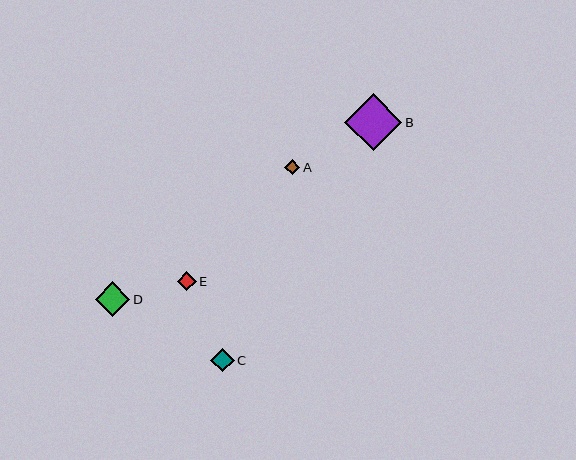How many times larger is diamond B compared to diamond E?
Diamond B is approximately 3.1 times the size of diamond E.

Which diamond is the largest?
Diamond B is the largest with a size of approximately 57 pixels.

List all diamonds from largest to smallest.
From largest to smallest: B, D, C, E, A.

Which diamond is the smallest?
Diamond A is the smallest with a size of approximately 15 pixels.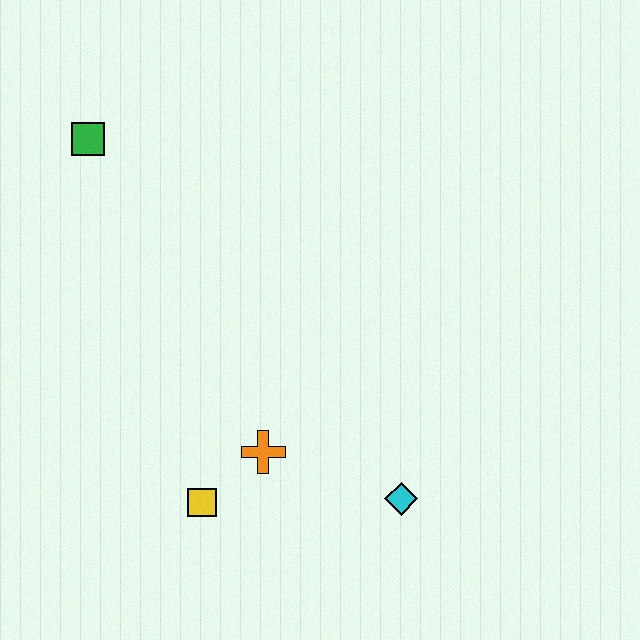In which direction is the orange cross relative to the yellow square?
The orange cross is to the right of the yellow square.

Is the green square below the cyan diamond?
No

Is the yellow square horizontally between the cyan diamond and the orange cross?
No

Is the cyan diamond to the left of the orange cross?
No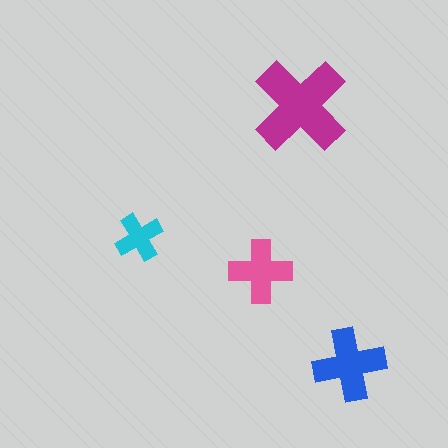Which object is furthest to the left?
The cyan cross is leftmost.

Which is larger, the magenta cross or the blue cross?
The magenta one.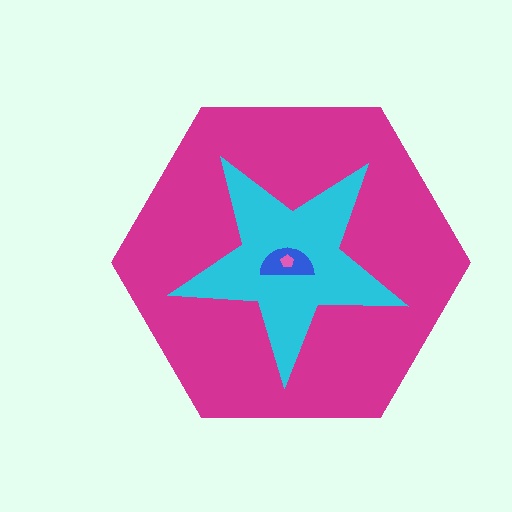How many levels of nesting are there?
4.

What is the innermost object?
The pink pentagon.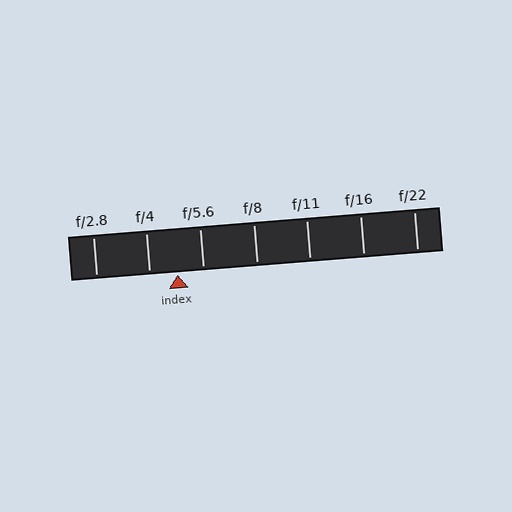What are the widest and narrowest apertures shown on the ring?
The widest aperture shown is f/2.8 and the narrowest is f/22.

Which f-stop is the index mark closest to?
The index mark is closest to f/5.6.